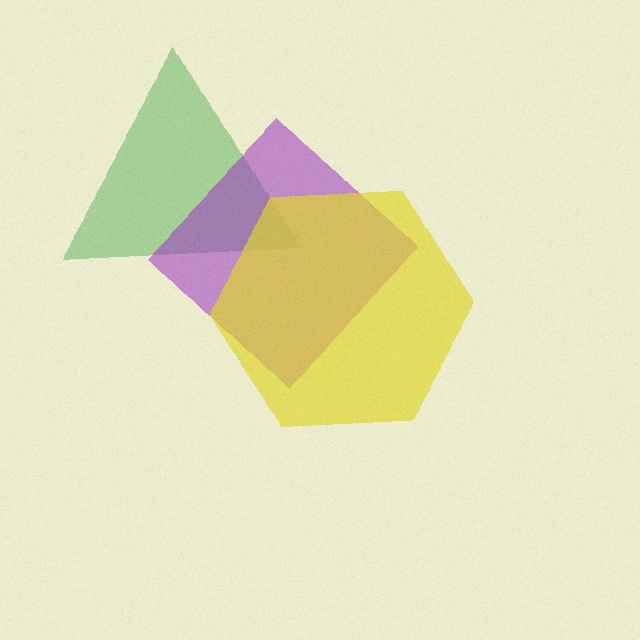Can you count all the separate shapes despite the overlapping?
Yes, there are 3 separate shapes.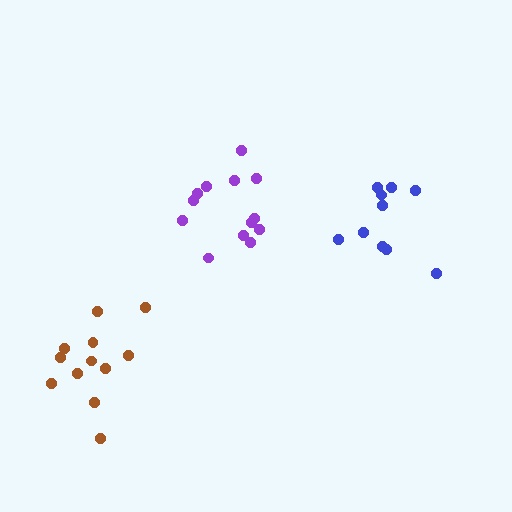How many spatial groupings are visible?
There are 3 spatial groupings.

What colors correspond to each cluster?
The clusters are colored: purple, blue, brown.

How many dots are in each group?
Group 1: 13 dots, Group 2: 10 dots, Group 3: 12 dots (35 total).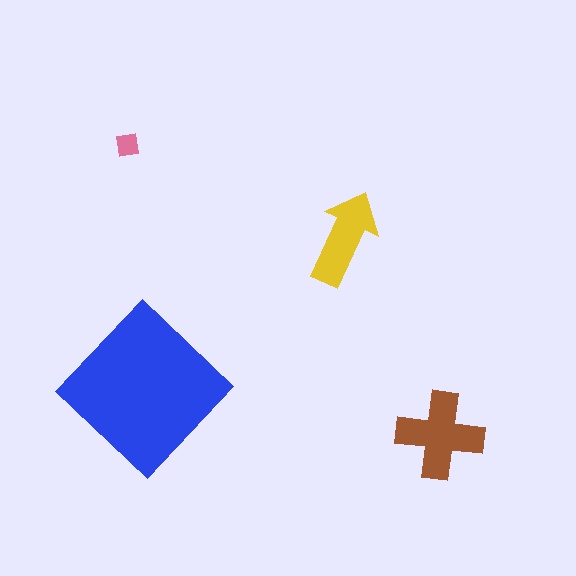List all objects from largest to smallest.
The blue diamond, the brown cross, the yellow arrow, the pink square.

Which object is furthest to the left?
The pink square is leftmost.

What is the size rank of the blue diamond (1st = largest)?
1st.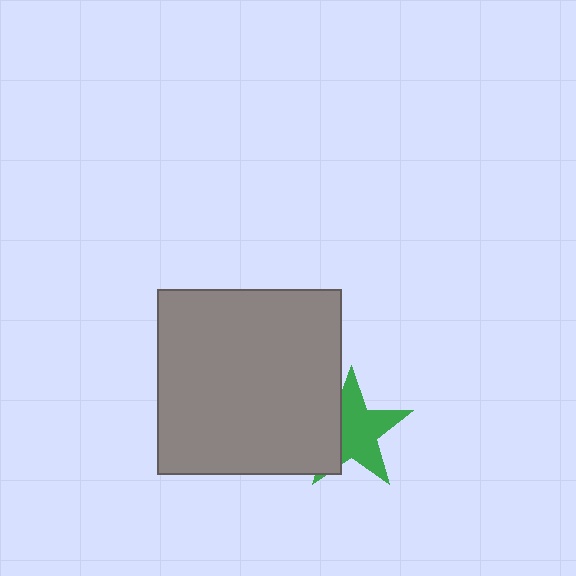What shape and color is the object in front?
The object in front is a gray square.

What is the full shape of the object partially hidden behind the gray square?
The partially hidden object is a green star.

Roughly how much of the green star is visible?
Most of it is visible (roughly 66%).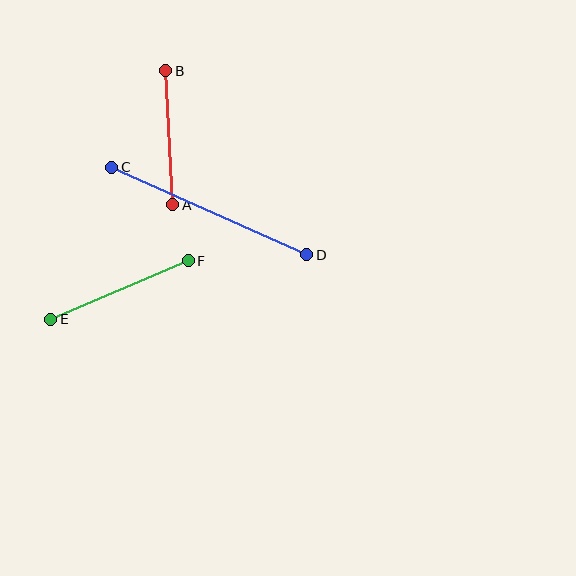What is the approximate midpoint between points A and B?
The midpoint is at approximately (169, 138) pixels.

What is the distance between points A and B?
The distance is approximately 135 pixels.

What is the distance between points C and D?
The distance is approximately 214 pixels.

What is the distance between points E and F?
The distance is approximately 149 pixels.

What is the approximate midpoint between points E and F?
The midpoint is at approximately (120, 290) pixels.